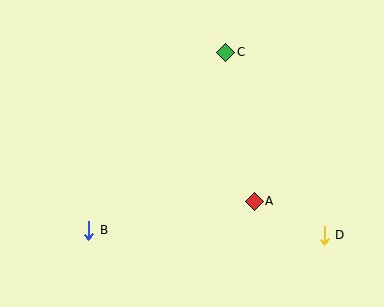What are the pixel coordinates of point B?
Point B is at (89, 230).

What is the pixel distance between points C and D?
The distance between C and D is 207 pixels.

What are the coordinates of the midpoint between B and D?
The midpoint between B and D is at (206, 233).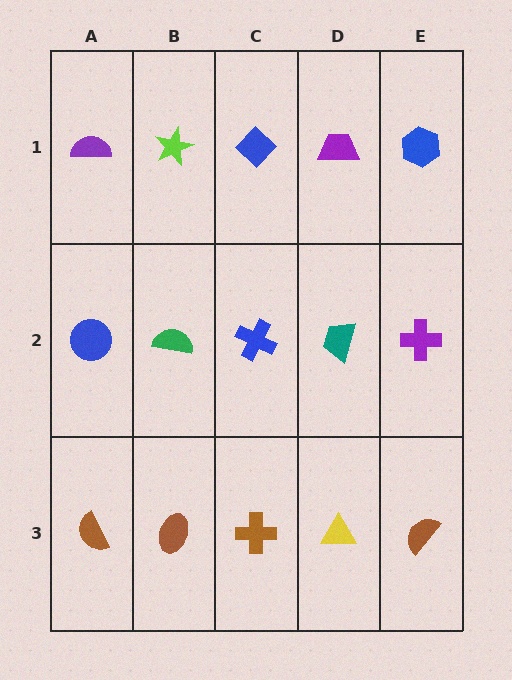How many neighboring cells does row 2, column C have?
4.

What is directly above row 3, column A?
A blue circle.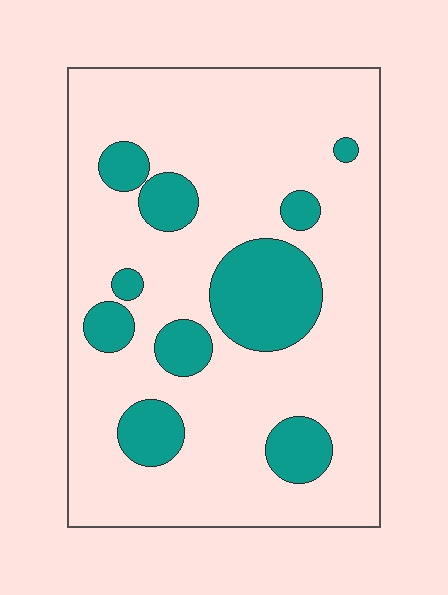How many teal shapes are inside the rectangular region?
10.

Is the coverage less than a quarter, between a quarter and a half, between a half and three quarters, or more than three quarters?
Less than a quarter.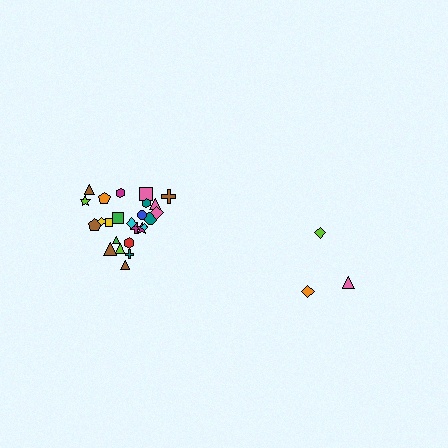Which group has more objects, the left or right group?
The left group.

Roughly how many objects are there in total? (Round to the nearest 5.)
Roughly 30 objects in total.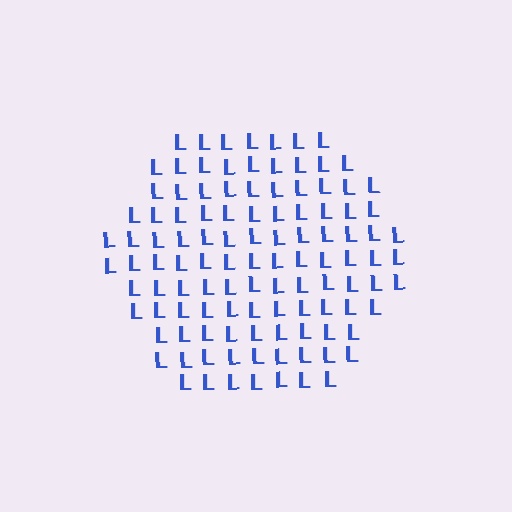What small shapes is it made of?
It is made of small letter L's.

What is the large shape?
The large shape is a hexagon.